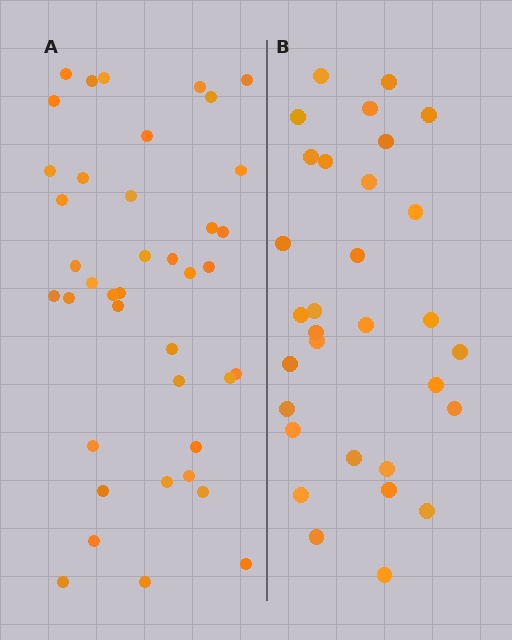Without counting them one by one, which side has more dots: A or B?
Region A (the left region) has more dots.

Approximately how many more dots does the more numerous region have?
Region A has roughly 8 or so more dots than region B.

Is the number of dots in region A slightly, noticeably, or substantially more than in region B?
Region A has noticeably more, but not dramatically so. The ratio is roughly 1.3 to 1.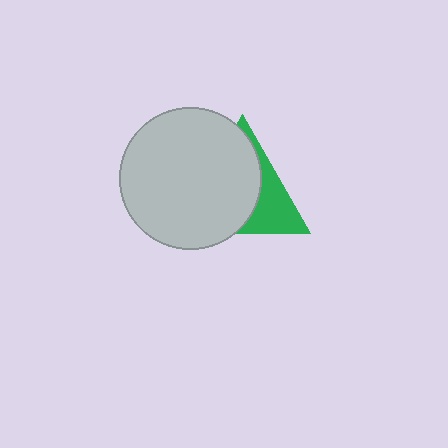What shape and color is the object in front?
The object in front is a light gray circle.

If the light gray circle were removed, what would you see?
You would see the complete green triangle.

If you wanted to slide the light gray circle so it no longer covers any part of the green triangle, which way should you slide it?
Slide it left — that is the most direct way to separate the two shapes.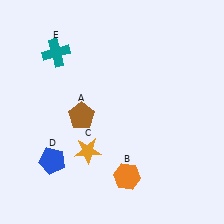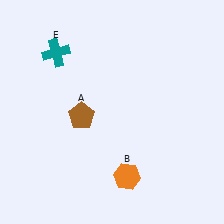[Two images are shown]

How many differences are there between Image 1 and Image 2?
There are 2 differences between the two images.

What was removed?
The blue pentagon (D), the orange star (C) were removed in Image 2.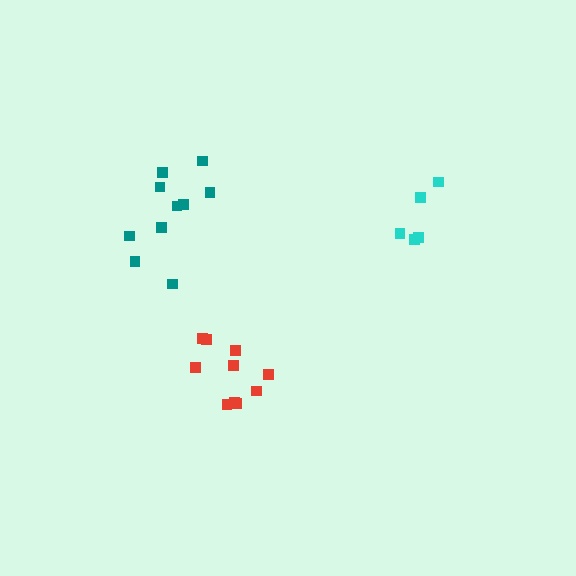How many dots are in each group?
Group 1: 10 dots, Group 2: 5 dots, Group 3: 10 dots (25 total).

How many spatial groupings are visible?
There are 3 spatial groupings.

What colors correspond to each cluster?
The clusters are colored: red, cyan, teal.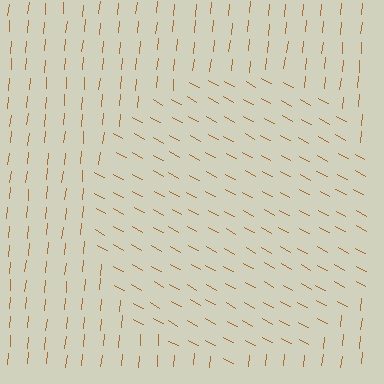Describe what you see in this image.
The image is filled with small brown line segments. A circle region in the image has lines oriented differently from the surrounding lines, creating a visible texture boundary.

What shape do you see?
I see a circle.